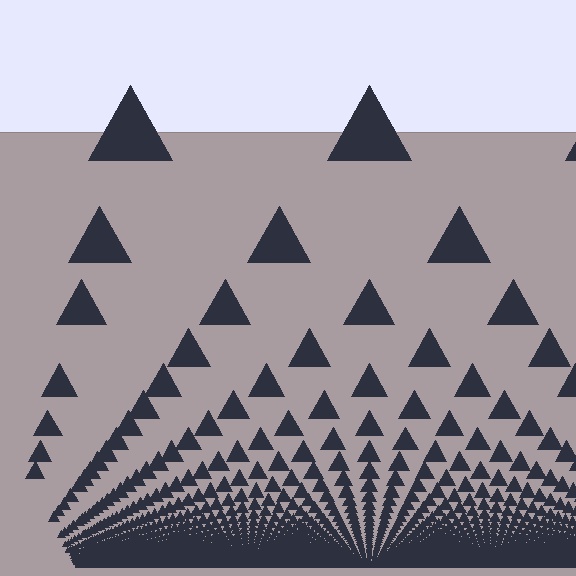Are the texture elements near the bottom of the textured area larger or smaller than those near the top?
Smaller. The gradient is inverted — elements near the bottom are smaller and denser.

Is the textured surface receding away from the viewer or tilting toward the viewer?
The surface appears to tilt toward the viewer. Texture elements get larger and sparser toward the top.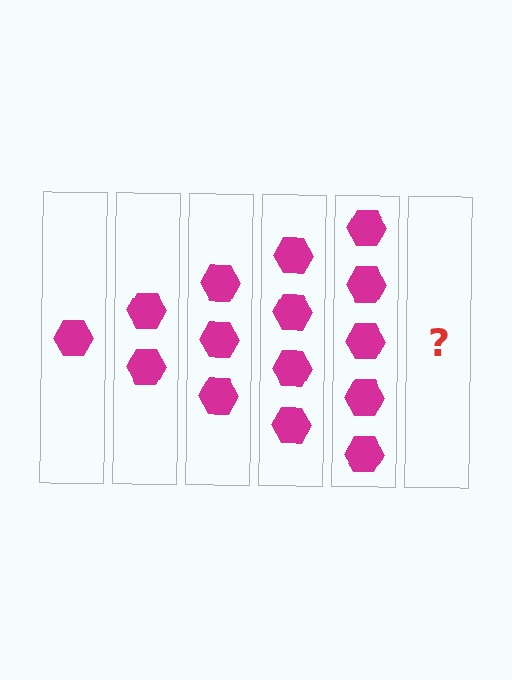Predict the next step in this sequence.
The next step is 6 hexagons.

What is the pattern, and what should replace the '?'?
The pattern is that each step adds one more hexagon. The '?' should be 6 hexagons.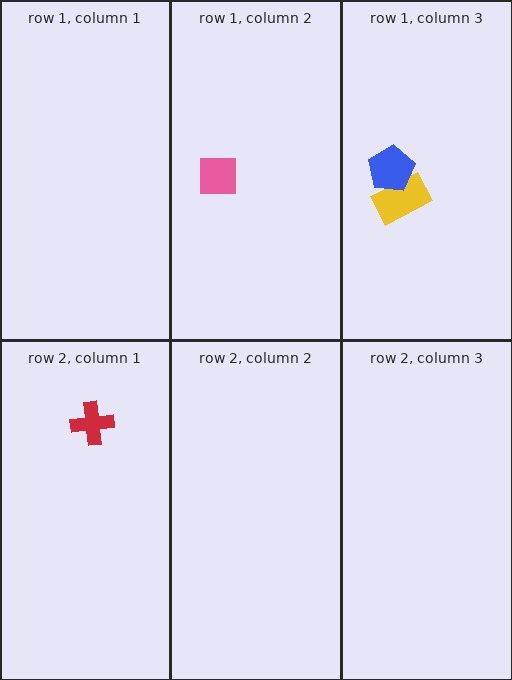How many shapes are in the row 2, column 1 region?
1.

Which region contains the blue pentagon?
The row 1, column 3 region.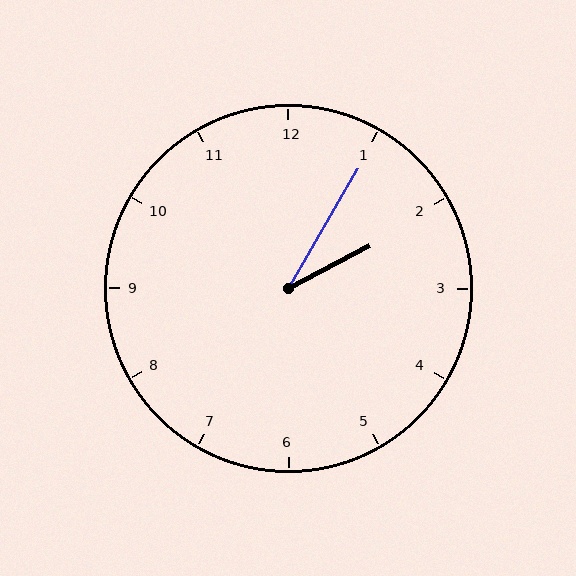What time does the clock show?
2:05.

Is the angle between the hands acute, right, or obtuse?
It is acute.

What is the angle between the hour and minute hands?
Approximately 32 degrees.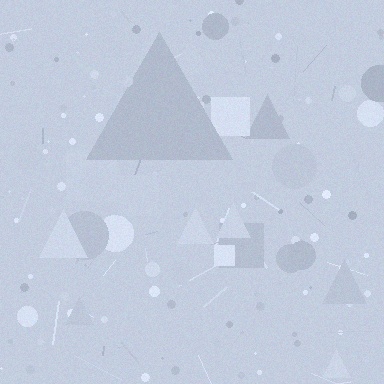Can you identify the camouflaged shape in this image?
The camouflaged shape is a triangle.